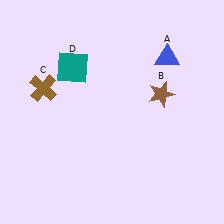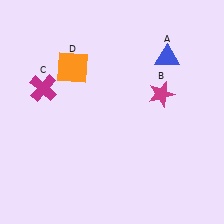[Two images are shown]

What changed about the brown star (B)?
In Image 1, B is brown. In Image 2, it changed to magenta.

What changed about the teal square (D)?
In Image 1, D is teal. In Image 2, it changed to orange.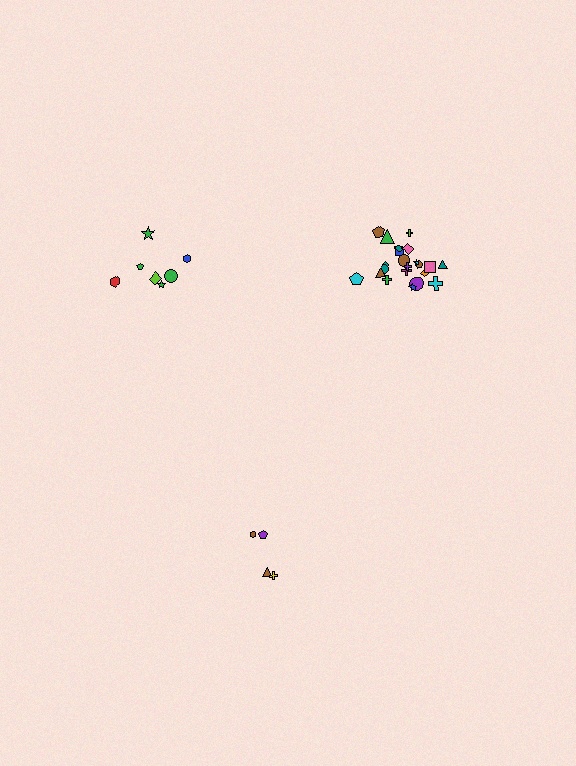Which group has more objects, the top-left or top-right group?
The top-right group.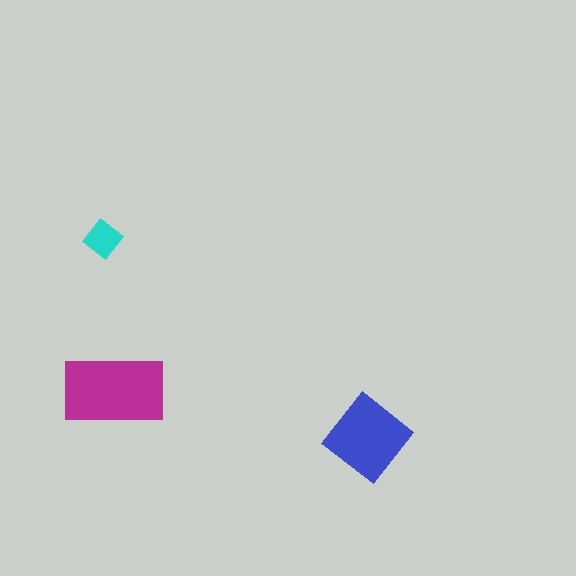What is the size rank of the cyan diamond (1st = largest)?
3rd.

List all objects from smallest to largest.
The cyan diamond, the blue diamond, the magenta rectangle.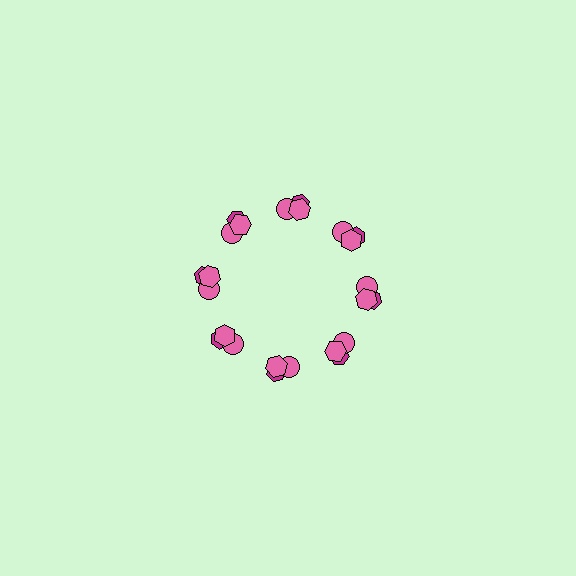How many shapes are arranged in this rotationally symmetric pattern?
There are 24 shapes, arranged in 8 groups of 3.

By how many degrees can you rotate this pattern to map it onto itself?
The pattern maps onto itself every 45 degrees of rotation.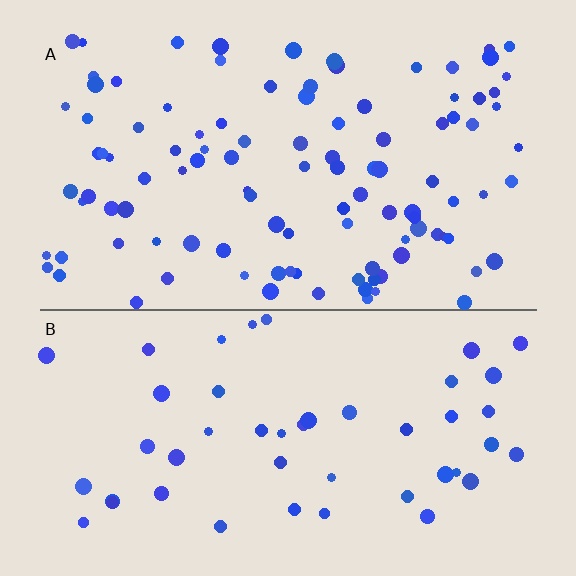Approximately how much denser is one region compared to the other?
Approximately 2.2× — region A over region B.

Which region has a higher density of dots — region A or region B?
A (the top).